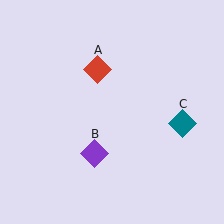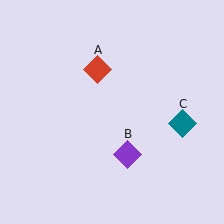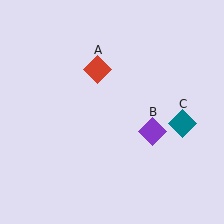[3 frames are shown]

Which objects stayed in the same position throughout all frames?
Red diamond (object A) and teal diamond (object C) remained stationary.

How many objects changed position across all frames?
1 object changed position: purple diamond (object B).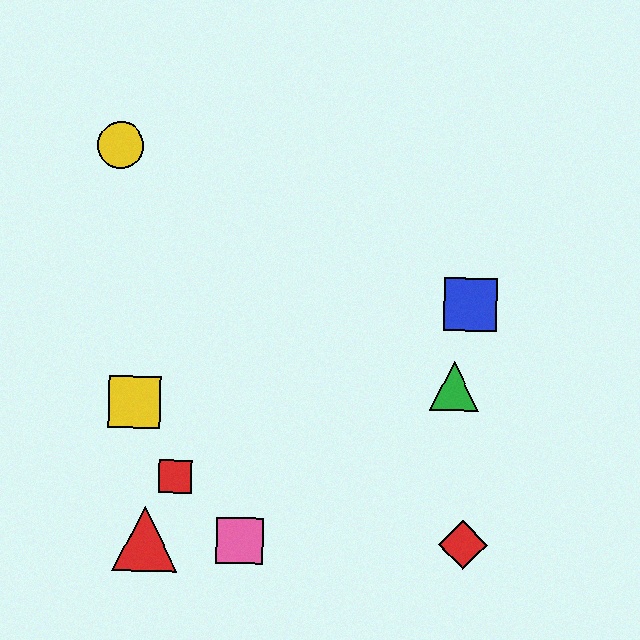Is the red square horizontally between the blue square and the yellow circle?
Yes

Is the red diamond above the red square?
No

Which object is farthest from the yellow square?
The red diamond is farthest from the yellow square.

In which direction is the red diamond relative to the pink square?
The red diamond is to the right of the pink square.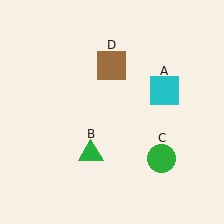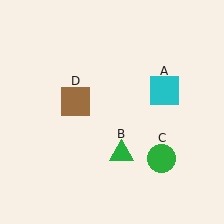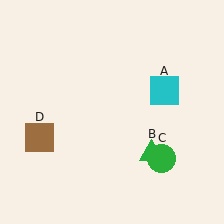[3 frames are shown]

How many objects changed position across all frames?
2 objects changed position: green triangle (object B), brown square (object D).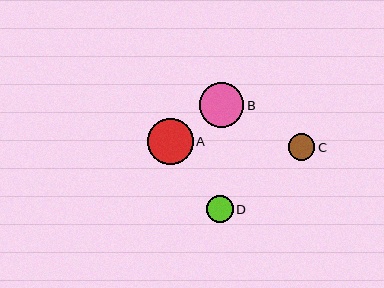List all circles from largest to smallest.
From largest to smallest: A, B, D, C.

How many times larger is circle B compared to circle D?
Circle B is approximately 1.7 times the size of circle D.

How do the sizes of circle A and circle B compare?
Circle A and circle B are approximately the same size.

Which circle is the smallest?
Circle C is the smallest with a size of approximately 26 pixels.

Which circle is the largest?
Circle A is the largest with a size of approximately 46 pixels.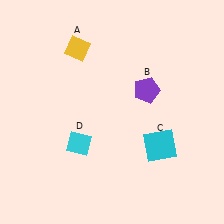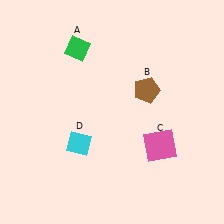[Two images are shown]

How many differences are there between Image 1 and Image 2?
There are 3 differences between the two images.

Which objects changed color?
A changed from yellow to green. B changed from purple to brown. C changed from cyan to pink.